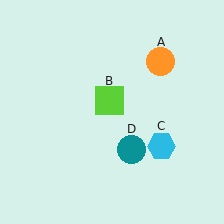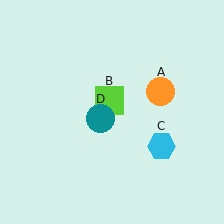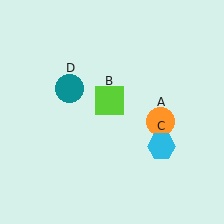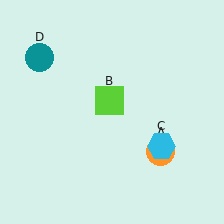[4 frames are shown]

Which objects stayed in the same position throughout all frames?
Lime square (object B) and cyan hexagon (object C) remained stationary.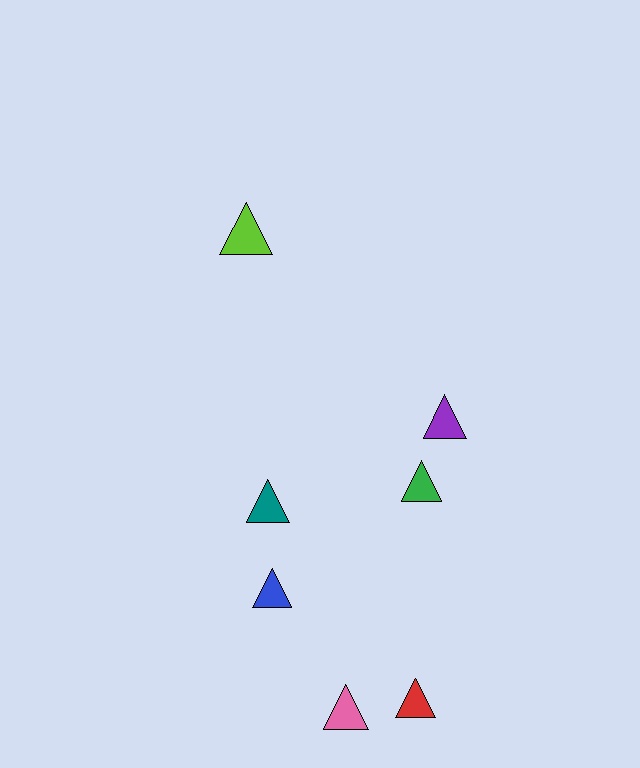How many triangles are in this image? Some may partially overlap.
There are 7 triangles.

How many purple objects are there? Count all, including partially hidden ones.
There is 1 purple object.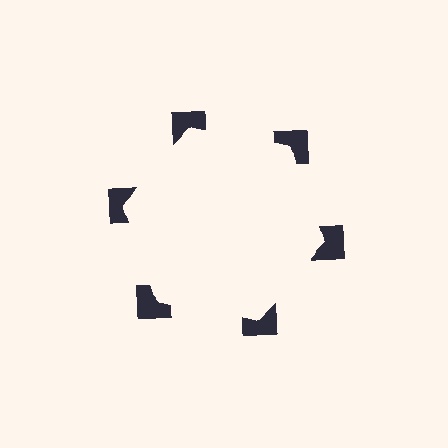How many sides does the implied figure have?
6 sides.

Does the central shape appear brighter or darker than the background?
It typically appears slightly brighter than the background, even though no actual brightness change is drawn.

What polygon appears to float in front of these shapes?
An illusory hexagon — its edges are inferred from the aligned wedge cuts in the notched squares, not physically drawn.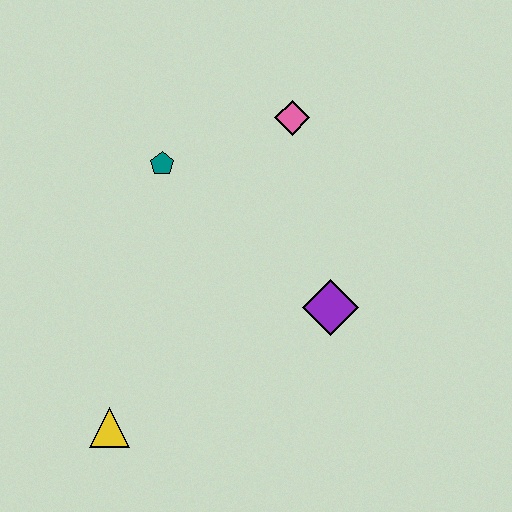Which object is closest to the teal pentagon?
The pink diamond is closest to the teal pentagon.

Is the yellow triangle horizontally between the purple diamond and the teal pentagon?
No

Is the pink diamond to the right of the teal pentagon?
Yes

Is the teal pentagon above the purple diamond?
Yes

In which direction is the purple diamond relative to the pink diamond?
The purple diamond is below the pink diamond.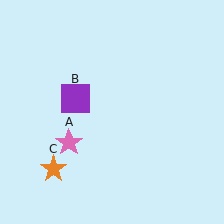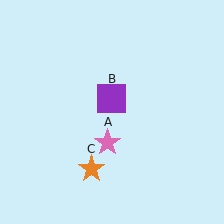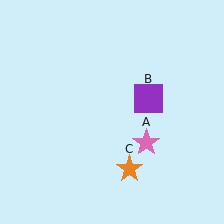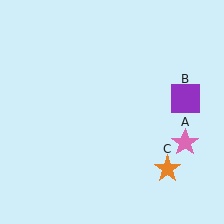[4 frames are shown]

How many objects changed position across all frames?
3 objects changed position: pink star (object A), purple square (object B), orange star (object C).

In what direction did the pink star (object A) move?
The pink star (object A) moved right.